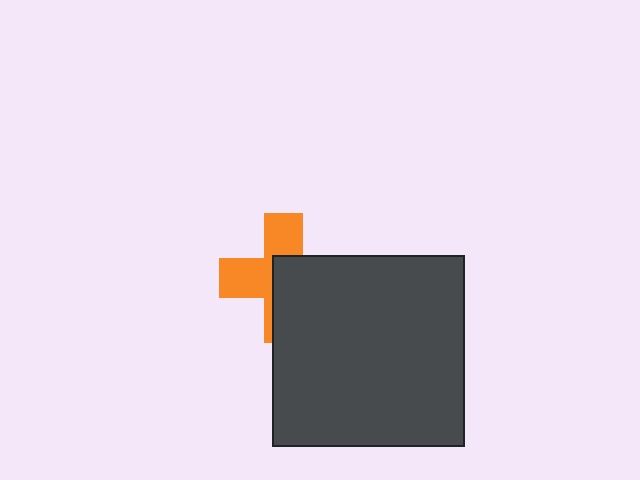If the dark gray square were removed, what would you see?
You would see the complete orange cross.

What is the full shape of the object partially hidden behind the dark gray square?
The partially hidden object is an orange cross.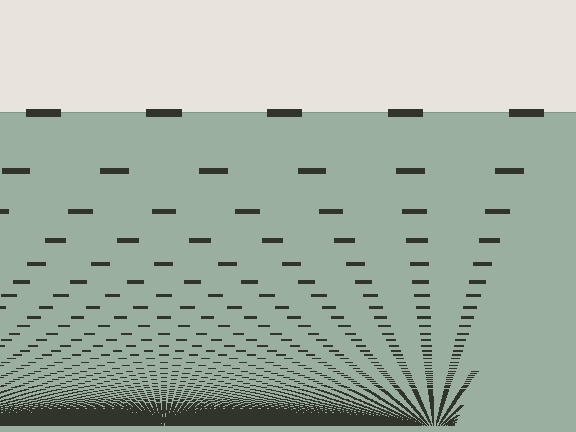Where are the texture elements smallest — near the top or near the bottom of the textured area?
Near the bottom.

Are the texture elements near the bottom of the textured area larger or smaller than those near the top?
Smaller. The gradient is inverted — elements near the bottom are smaller and denser.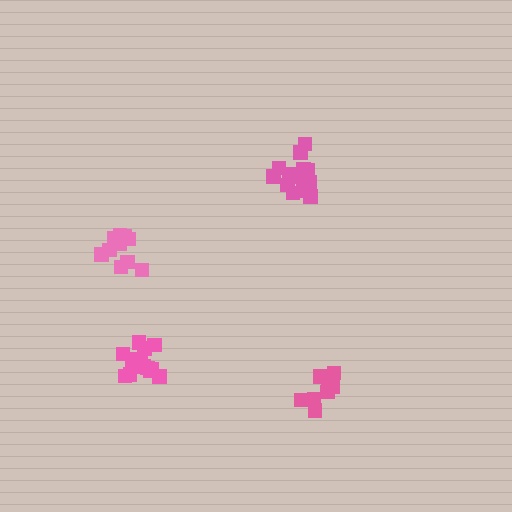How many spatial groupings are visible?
There are 4 spatial groupings.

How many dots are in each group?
Group 1: 14 dots, Group 2: 15 dots, Group 3: 10 dots, Group 4: 10 dots (49 total).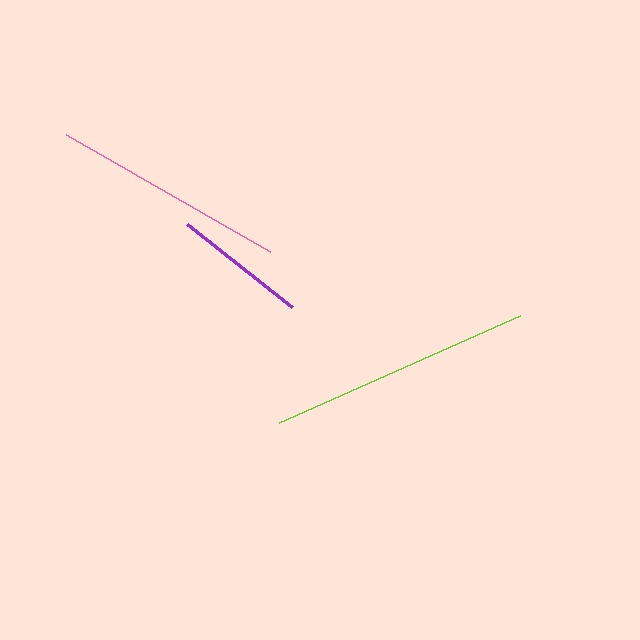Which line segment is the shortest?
The purple line is the shortest at approximately 133 pixels.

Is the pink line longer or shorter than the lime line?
The lime line is longer than the pink line.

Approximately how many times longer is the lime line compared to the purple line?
The lime line is approximately 2.0 times the length of the purple line.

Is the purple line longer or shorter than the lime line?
The lime line is longer than the purple line.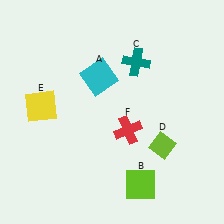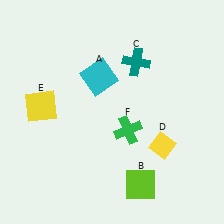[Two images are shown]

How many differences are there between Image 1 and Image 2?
There are 2 differences between the two images.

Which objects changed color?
D changed from lime to yellow. F changed from red to green.